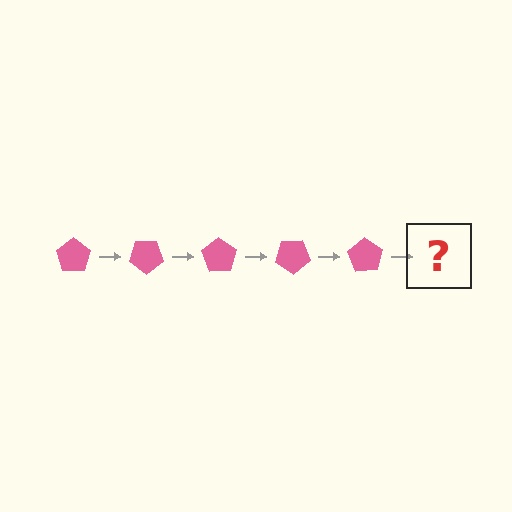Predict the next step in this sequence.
The next step is a pink pentagon rotated 175 degrees.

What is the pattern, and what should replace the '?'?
The pattern is that the pentagon rotates 35 degrees each step. The '?' should be a pink pentagon rotated 175 degrees.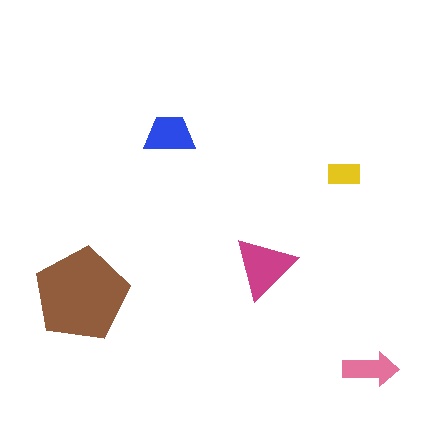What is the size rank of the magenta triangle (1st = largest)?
2nd.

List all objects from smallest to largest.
The yellow rectangle, the pink arrow, the blue trapezoid, the magenta triangle, the brown pentagon.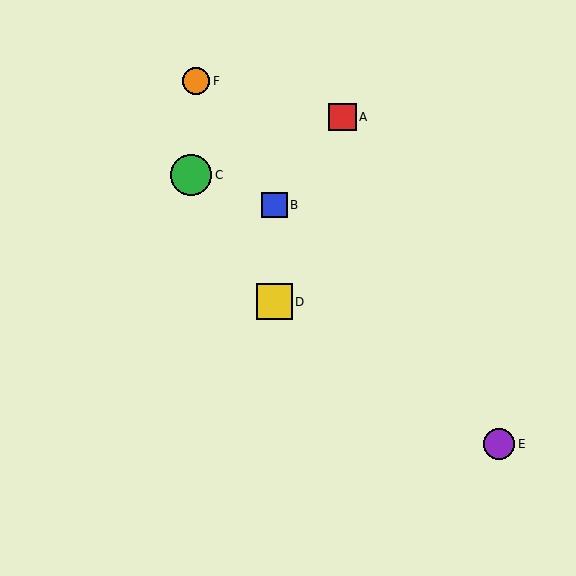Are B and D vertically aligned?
Yes, both are at x≈275.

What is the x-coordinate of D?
Object D is at x≈275.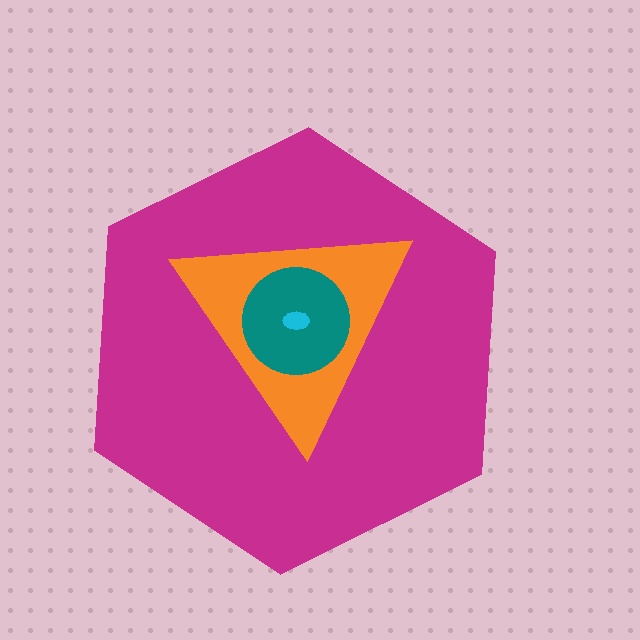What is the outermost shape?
The magenta hexagon.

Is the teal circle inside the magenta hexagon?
Yes.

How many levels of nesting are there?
4.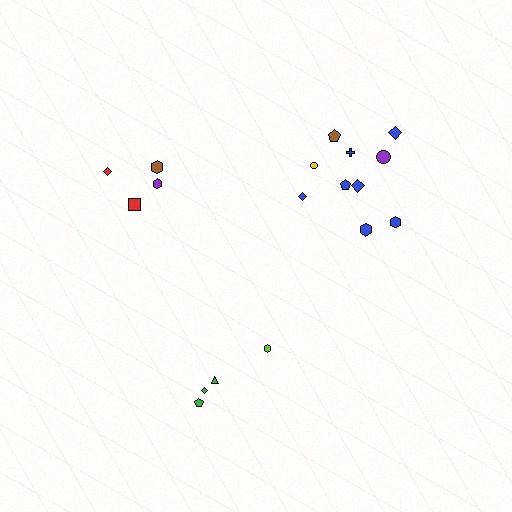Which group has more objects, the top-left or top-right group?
The top-right group.